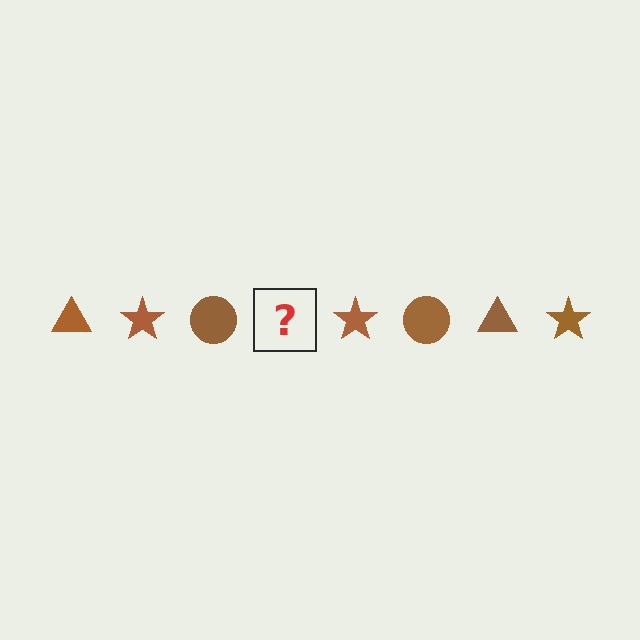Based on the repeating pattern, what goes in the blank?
The blank should be a brown triangle.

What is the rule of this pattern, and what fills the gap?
The rule is that the pattern cycles through triangle, star, circle shapes in brown. The gap should be filled with a brown triangle.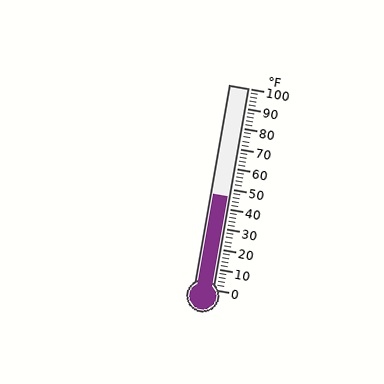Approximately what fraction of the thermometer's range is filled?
The thermometer is filled to approximately 45% of its range.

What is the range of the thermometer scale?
The thermometer scale ranges from 0°F to 100°F.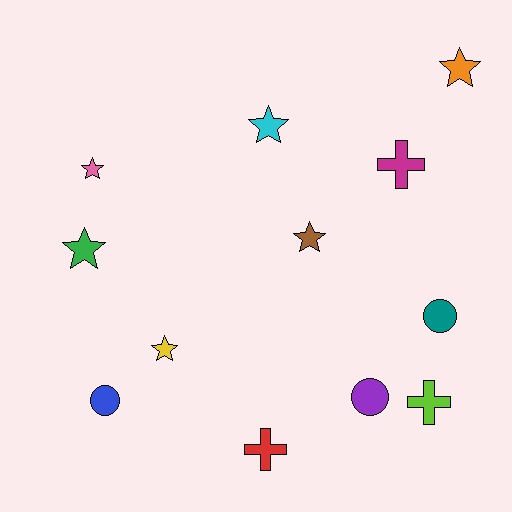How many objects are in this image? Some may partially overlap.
There are 12 objects.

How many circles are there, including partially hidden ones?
There are 3 circles.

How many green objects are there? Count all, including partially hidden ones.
There is 1 green object.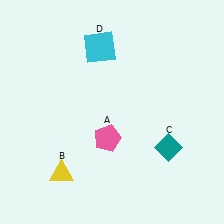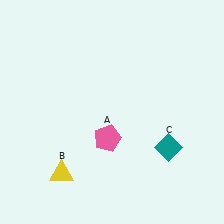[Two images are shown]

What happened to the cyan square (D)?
The cyan square (D) was removed in Image 2. It was in the top-left area of Image 1.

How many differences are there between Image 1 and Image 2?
There is 1 difference between the two images.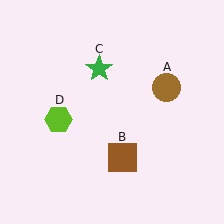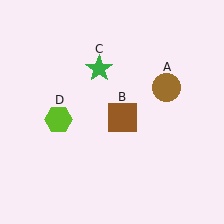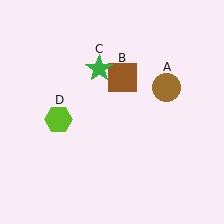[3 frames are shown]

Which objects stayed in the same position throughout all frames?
Brown circle (object A) and green star (object C) and lime hexagon (object D) remained stationary.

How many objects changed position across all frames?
1 object changed position: brown square (object B).